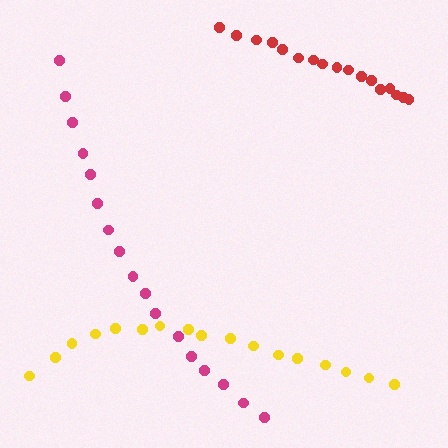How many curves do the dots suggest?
There are 3 distinct paths.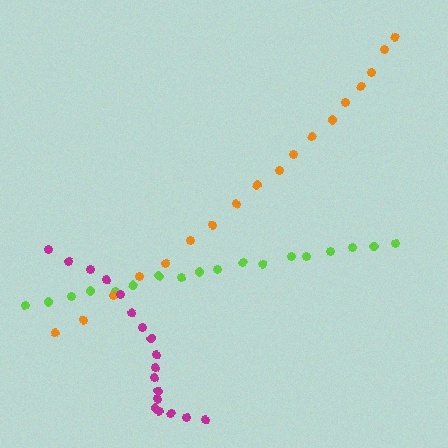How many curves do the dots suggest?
There are 3 distinct paths.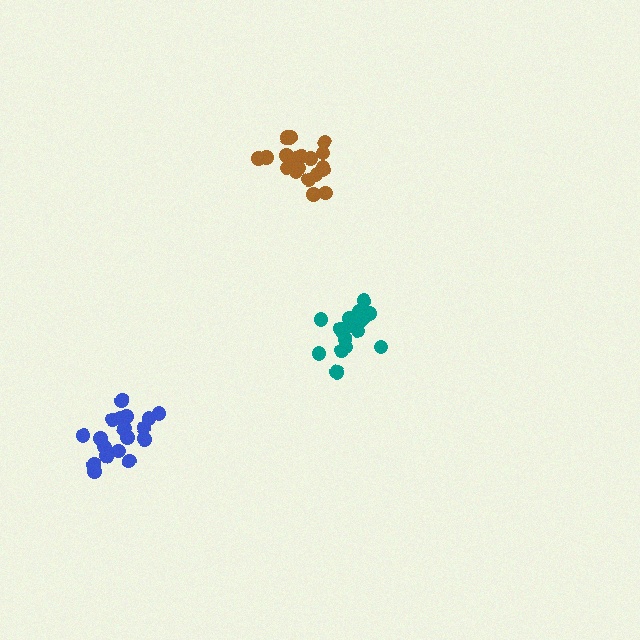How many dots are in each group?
Group 1: 18 dots, Group 2: 18 dots, Group 3: 19 dots (55 total).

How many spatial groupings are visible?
There are 3 spatial groupings.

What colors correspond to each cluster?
The clusters are colored: blue, teal, brown.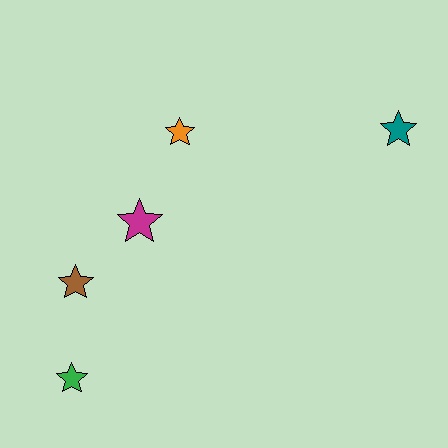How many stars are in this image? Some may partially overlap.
There are 5 stars.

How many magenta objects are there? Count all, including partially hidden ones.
There is 1 magenta object.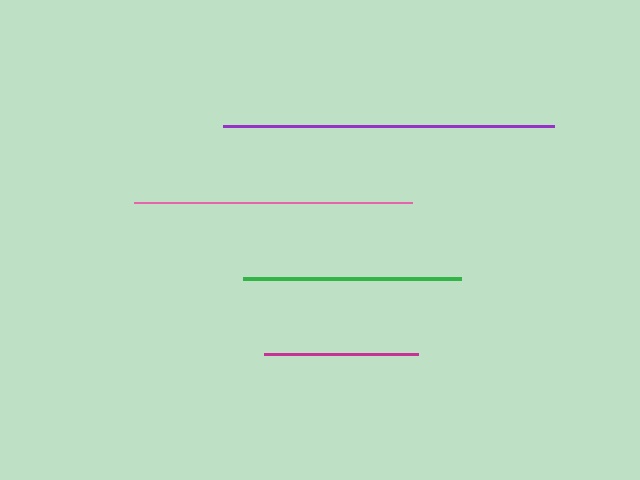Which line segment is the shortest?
The magenta line is the shortest at approximately 154 pixels.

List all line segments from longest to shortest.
From longest to shortest: purple, pink, green, magenta.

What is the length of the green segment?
The green segment is approximately 218 pixels long.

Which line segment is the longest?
The purple line is the longest at approximately 331 pixels.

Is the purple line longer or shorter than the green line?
The purple line is longer than the green line.